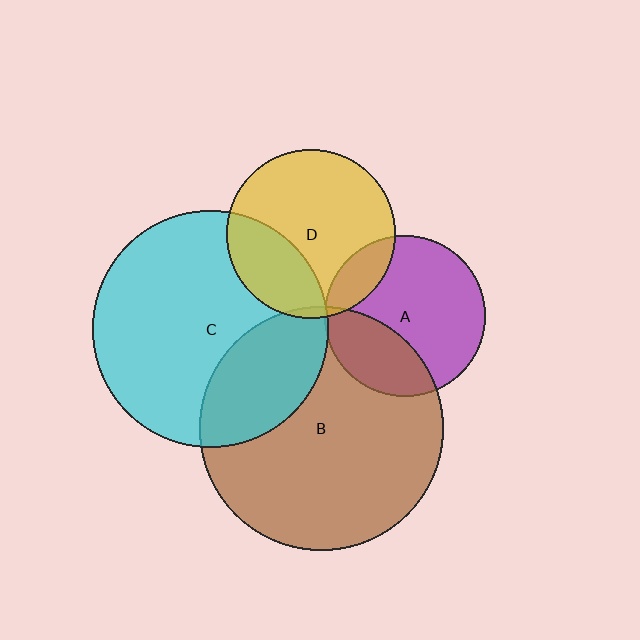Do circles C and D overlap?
Yes.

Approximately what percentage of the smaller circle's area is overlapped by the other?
Approximately 30%.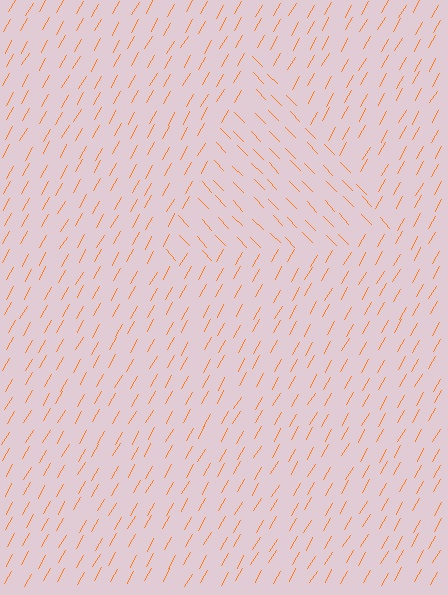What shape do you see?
I see a triangle.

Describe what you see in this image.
The image is filled with small orange line segments. A triangle region in the image has lines oriented differently from the surrounding lines, creating a visible texture boundary.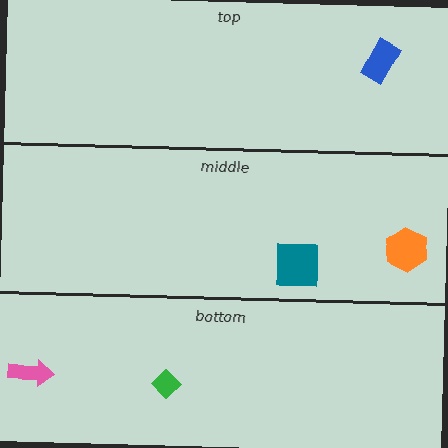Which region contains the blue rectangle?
The top region.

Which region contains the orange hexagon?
The middle region.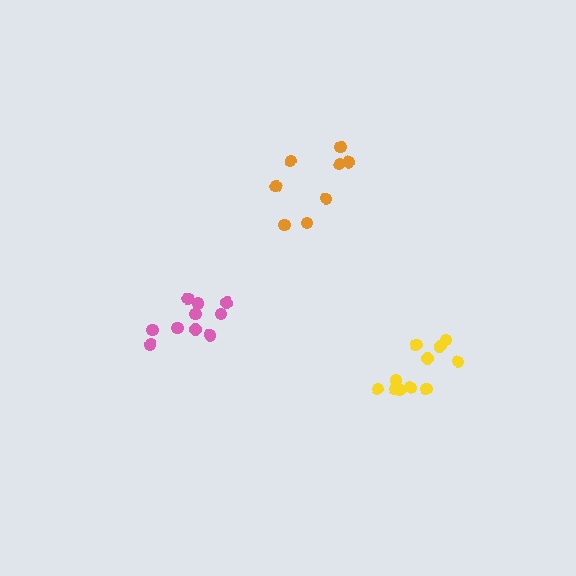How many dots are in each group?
Group 1: 10 dots, Group 2: 8 dots, Group 3: 11 dots (29 total).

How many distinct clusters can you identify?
There are 3 distinct clusters.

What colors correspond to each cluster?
The clusters are colored: pink, orange, yellow.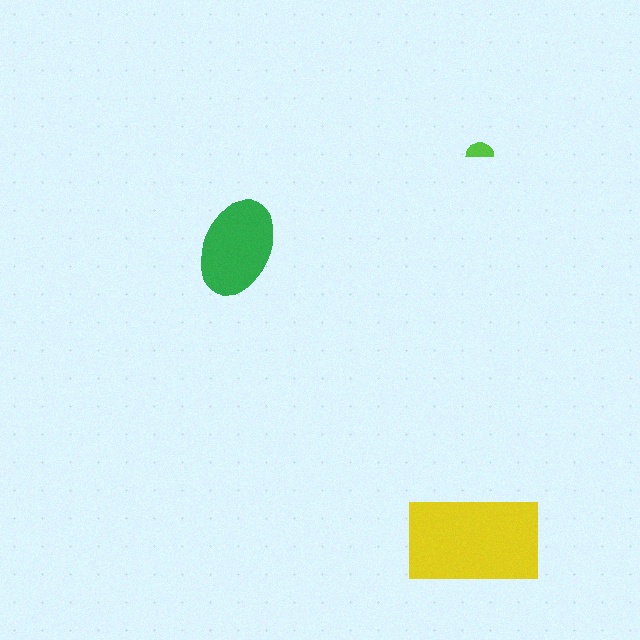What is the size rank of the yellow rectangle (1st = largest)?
1st.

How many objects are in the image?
There are 3 objects in the image.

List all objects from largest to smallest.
The yellow rectangle, the green ellipse, the lime semicircle.